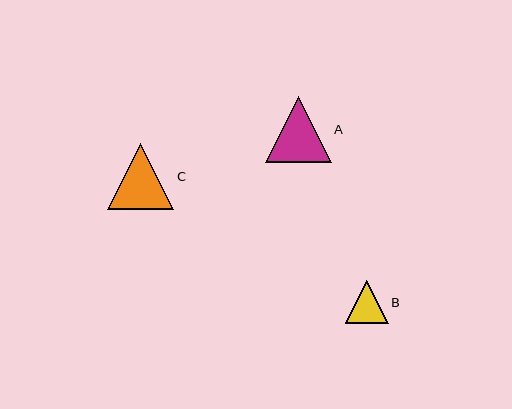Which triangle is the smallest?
Triangle B is the smallest with a size of approximately 43 pixels.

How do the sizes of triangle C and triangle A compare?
Triangle C and triangle A are approximately the same size.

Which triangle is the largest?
Triangle C is the largest with a size of approximately 66 pixels.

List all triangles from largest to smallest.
From largest to smallest: C, A, B.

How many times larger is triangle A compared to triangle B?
Triangle A is approximately 1.5 times the size of triangle B.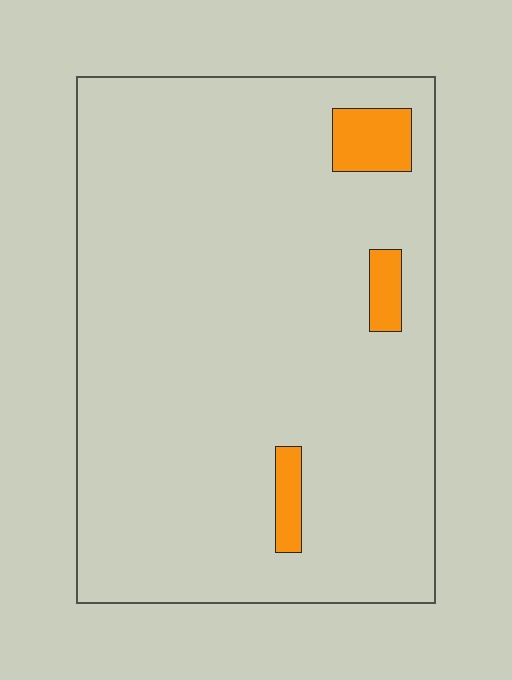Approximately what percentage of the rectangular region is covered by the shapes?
Approximately 5%.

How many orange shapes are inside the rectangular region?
3.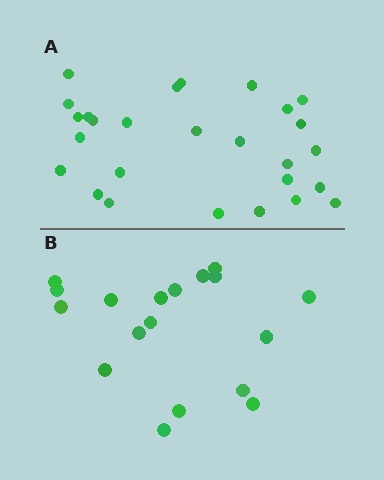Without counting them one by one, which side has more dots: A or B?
Region A (the top region) has more dots.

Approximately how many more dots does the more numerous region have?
Region A has roughly 8 or so more dots than region B.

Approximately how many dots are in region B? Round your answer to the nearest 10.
About 20 dots. (The exact count is 18, which rounds to 20.)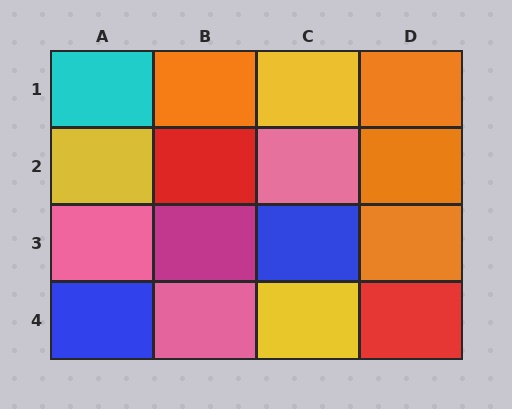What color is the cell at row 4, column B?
Pink.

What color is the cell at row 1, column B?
Orange.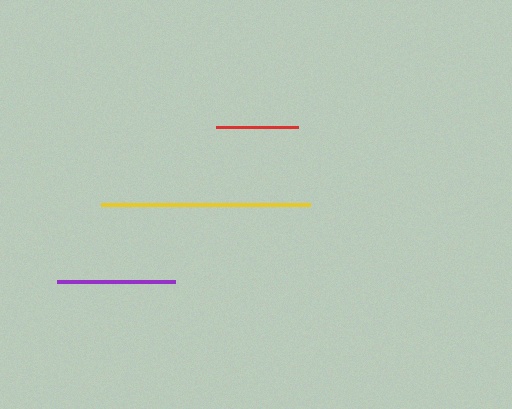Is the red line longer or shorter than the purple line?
The purple line is longer than the red line.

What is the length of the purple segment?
The purple segment is approximately 118 pixels long.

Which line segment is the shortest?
The red line is the shortest at approximately 82 pixels.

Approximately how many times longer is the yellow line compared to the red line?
The yellow line is approximately 2.5 times the length of the red line.